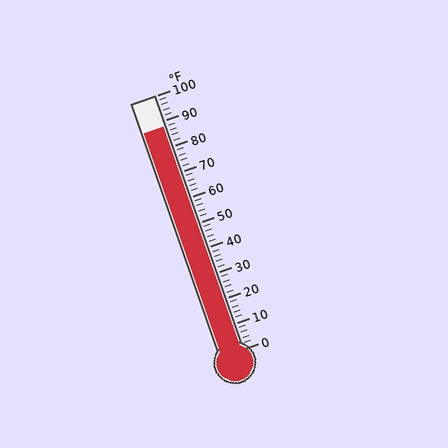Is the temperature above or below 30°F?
The temperature is above 30°F.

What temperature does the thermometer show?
The thermometer shows approximately 88°F.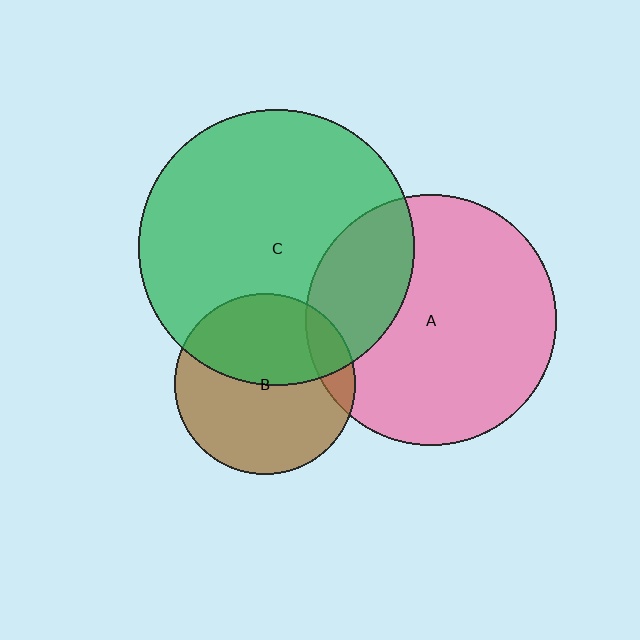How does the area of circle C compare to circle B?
Approximately 2.3 times.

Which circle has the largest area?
Circle C (green).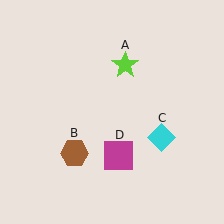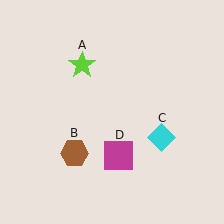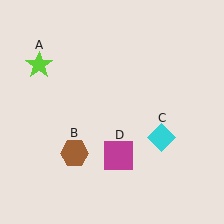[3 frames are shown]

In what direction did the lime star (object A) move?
The lime star (object A) moved left.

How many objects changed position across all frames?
1 object changed position: lime star (object A).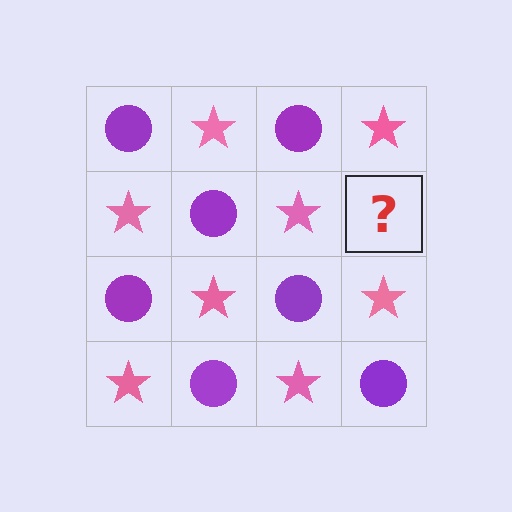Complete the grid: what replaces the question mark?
The question mark should be replaced with a purple circle.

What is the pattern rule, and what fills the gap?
The rule is that it alternates purple circle and pink star in a checkerboard pattern. The gap should be filled with a purple circle.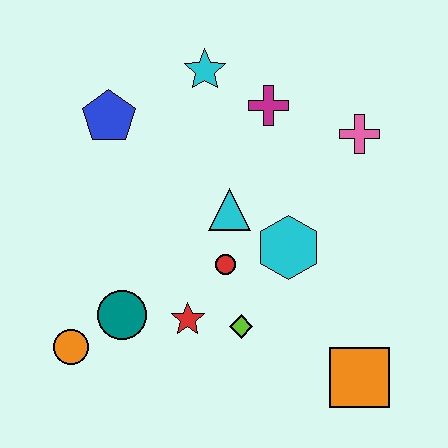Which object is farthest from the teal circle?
The pink cross is farthest from the teal circle.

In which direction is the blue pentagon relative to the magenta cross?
The blue pentagon is to the left of the magenta cross.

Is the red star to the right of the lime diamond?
No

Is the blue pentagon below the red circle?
No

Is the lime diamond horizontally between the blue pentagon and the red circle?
No